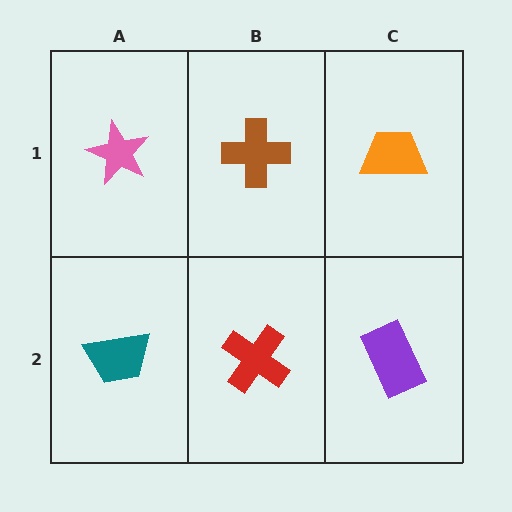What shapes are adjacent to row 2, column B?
A brown cross (row 1, column B), a teal trapezoid (row 2, column A), a purple rectangle (row 2, column C).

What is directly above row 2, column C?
An orange trapezoid.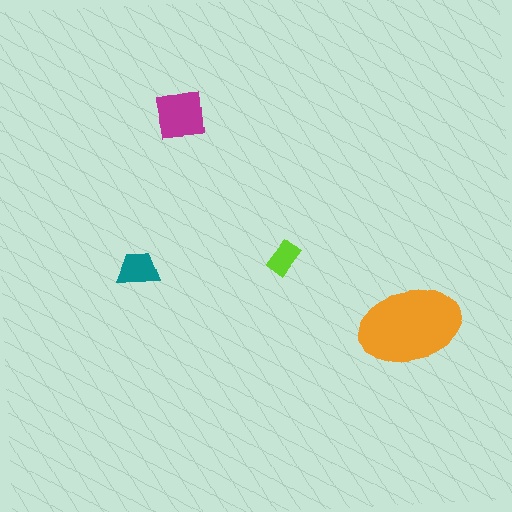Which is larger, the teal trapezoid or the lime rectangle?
The teal trapezoid.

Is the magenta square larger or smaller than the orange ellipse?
Smaller.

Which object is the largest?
The orange ellipse.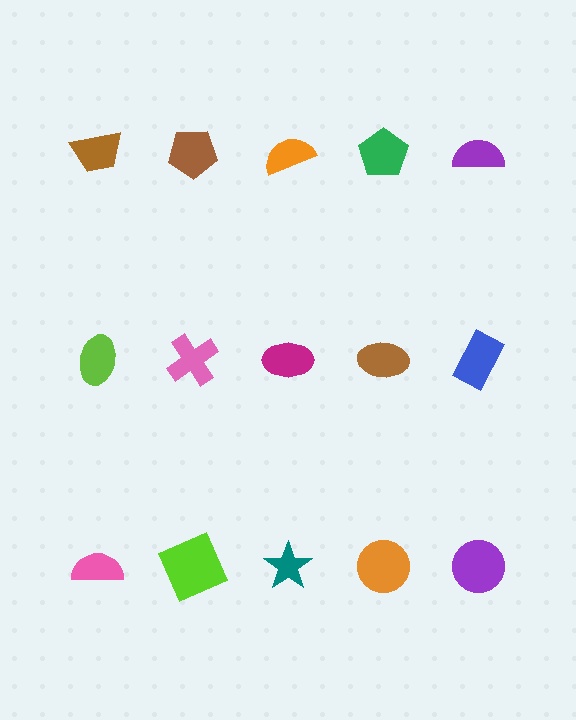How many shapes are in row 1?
5 shapes.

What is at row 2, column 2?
A pink cross.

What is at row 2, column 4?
A brown ellipse.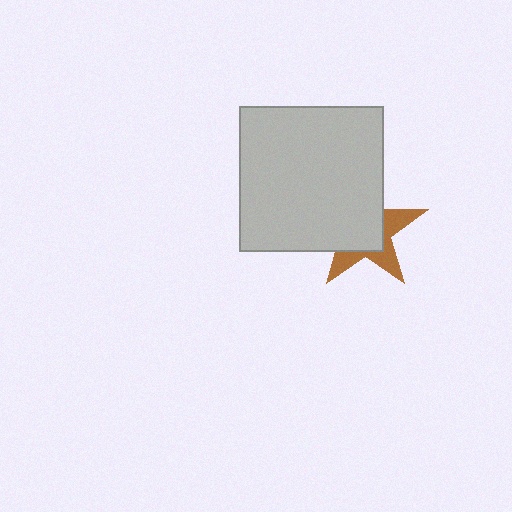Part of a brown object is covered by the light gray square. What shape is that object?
It is a star.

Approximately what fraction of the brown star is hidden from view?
Roughly 61% of the brown star is hidden behind the light gray square.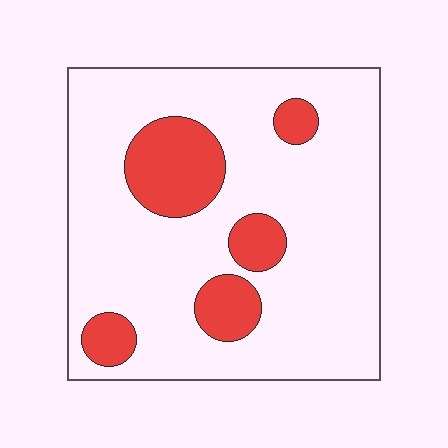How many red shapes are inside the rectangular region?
5.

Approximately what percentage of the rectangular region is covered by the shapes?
Approximately 20%.